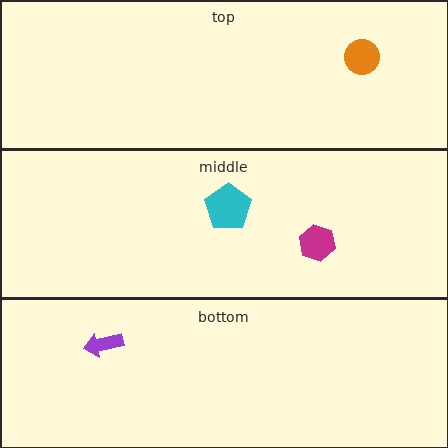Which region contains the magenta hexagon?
The middle region.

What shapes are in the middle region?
The cyan pentagon, the magenta hexagon.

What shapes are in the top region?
The orange circle.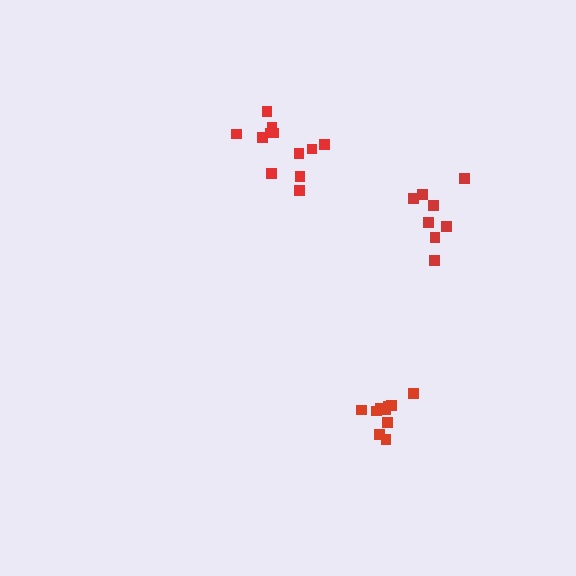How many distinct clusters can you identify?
There are 3 distinct clusters.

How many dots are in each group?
Group 1: 12 dots, Group 2: 10 dots, Group 3: 8 dots (30 total).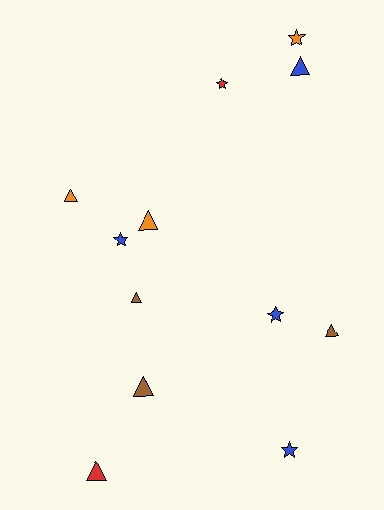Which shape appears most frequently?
Triangle, with 7 objects.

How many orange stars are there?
There is 1 orange star.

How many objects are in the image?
There are 12 objects.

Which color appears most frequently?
Blue, with 4 objects.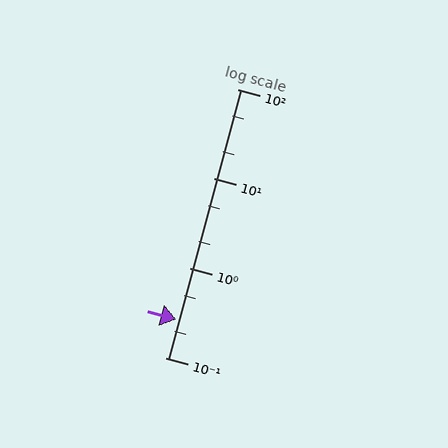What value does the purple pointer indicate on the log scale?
The pointer indicates approximately 0.27.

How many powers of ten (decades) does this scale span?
The scale spans 3 decades, from 0.1 to 100.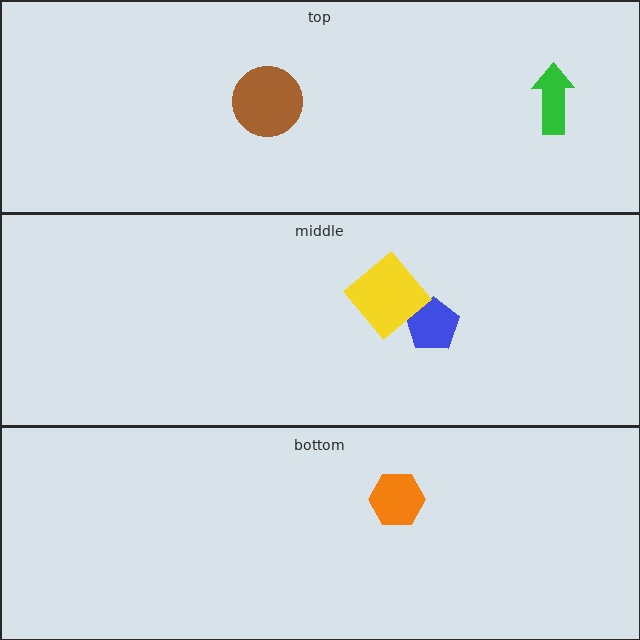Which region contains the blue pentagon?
The middle region.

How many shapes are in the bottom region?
1.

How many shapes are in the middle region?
2.